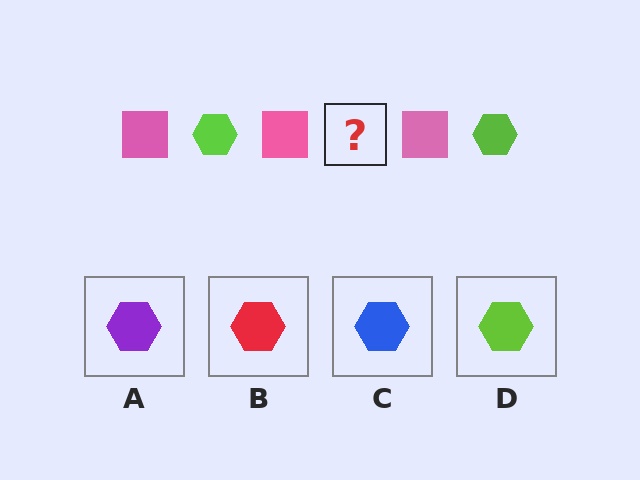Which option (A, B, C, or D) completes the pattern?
D.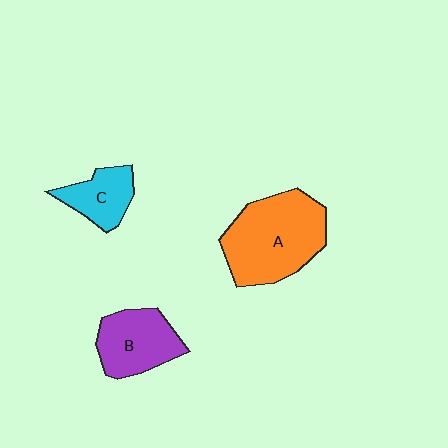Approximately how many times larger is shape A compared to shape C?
Approximately 2.3 times.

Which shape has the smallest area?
Shape C (cyan).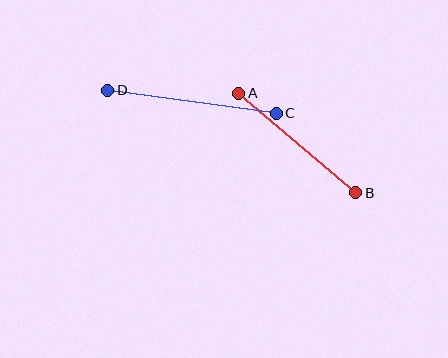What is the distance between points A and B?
The distance is approximately 153 pixels.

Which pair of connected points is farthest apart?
Points C and D are farthest apart.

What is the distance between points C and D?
The distance is approximately 170 pixels.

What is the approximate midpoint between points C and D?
The midpoint is at approximately (192, 102) pixels.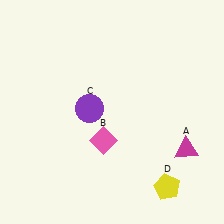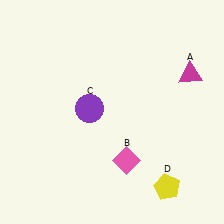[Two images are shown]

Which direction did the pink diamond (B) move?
The pink diamond (B) moved right.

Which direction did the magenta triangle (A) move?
The magenta triangle (A) moved up.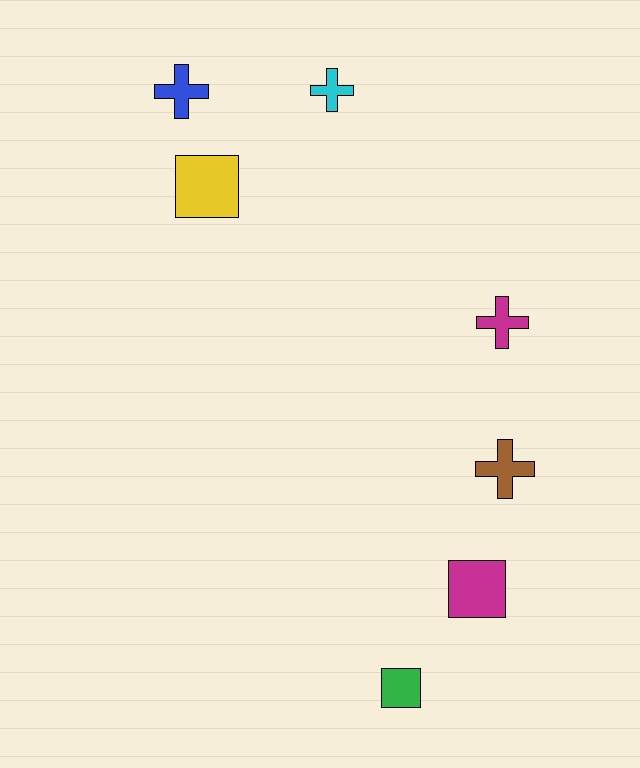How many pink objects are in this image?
There are no pink objects.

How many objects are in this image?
There are 7 objects.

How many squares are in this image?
There are 3 squares.